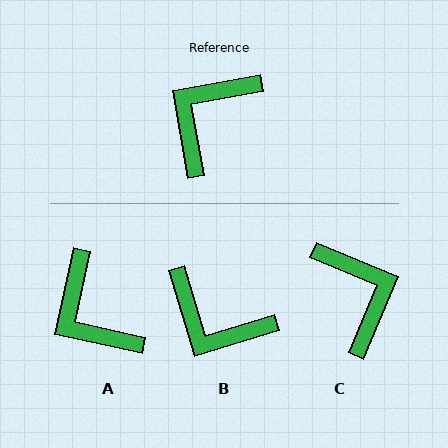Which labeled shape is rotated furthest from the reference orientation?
C, about 123 degrees away.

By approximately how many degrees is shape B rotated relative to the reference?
Approximately 96 degrees counter-clockwise.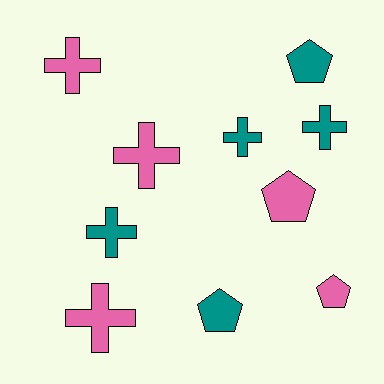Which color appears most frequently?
Pink, with 5 objects.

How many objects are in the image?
There are 10 objects.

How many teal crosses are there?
There are 3 teal crosses.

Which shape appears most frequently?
Cross, with 6 objects.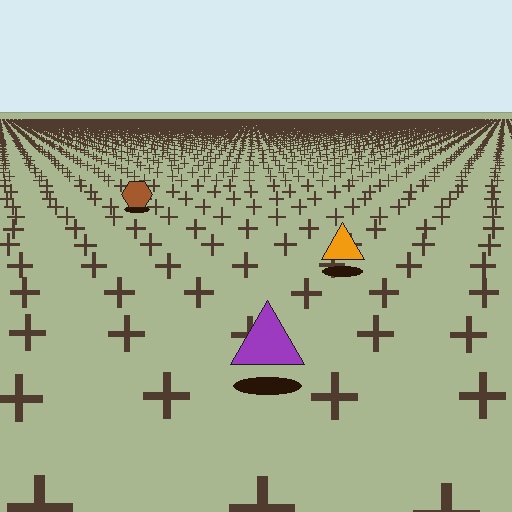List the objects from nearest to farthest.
From nearest to farthest: the purple triangle, the orange triangle, the brown hexagon.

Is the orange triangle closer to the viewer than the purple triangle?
No. The purple triangle is closer — you can tell from the texture gradient: the ground texture is coarser near it.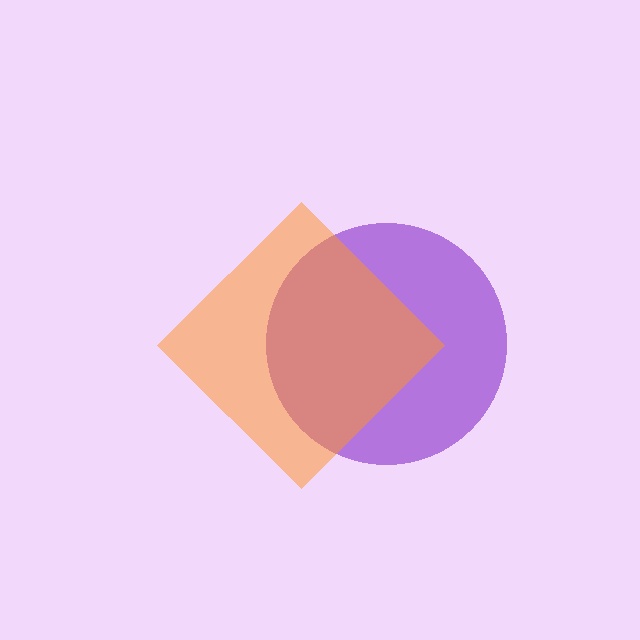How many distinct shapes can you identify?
There are 2 distinct shapes: a purple circle, an orange diamond.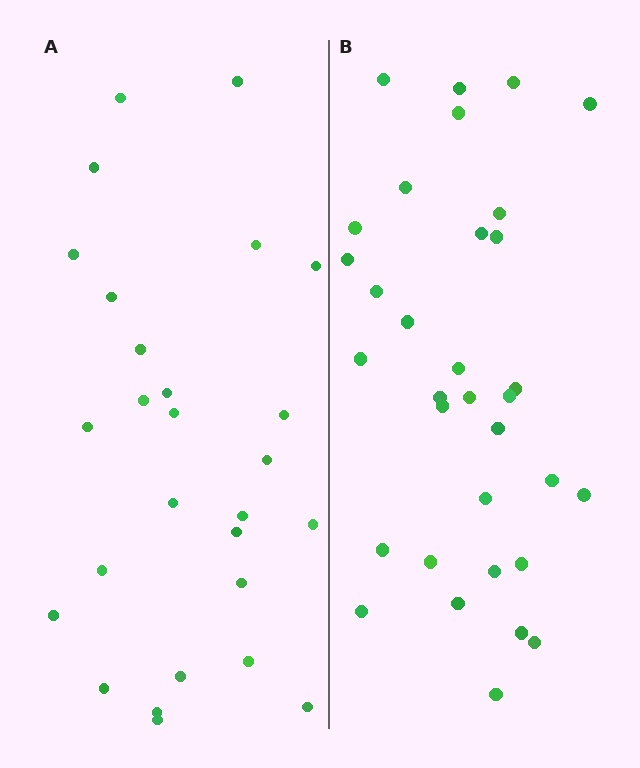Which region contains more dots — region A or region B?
Region B (the right region) has more dots.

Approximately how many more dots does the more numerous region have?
Region B has about 6 more dots than region A.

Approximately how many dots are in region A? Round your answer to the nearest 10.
About 30 dots. (The exact count is 27, which rounds to 30.)